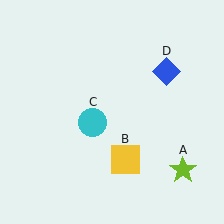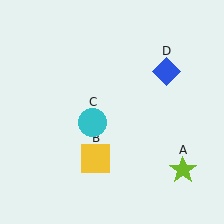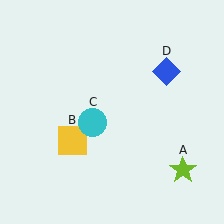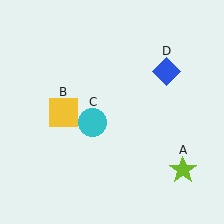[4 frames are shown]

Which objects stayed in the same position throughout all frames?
Lime star (object A) and cyan circle (object C) and blue diamond (object D) remained stationary.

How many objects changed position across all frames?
1 object changed position: yellow square (object B).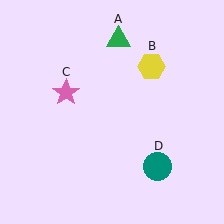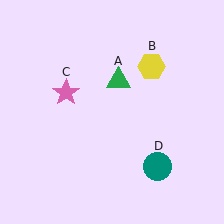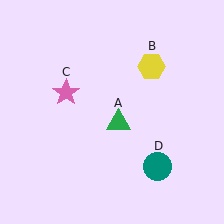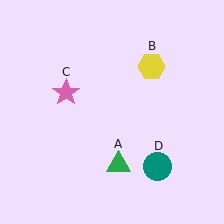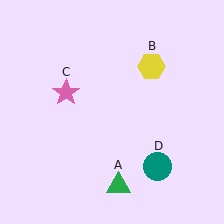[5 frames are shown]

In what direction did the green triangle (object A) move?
The green triangle (object A) moved down.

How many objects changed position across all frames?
1 object changed position: green triangle (object A).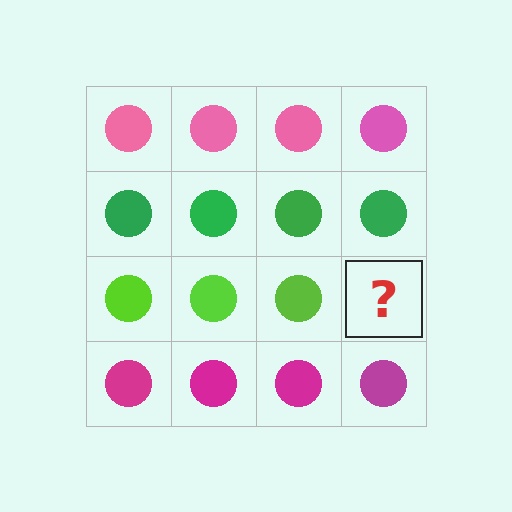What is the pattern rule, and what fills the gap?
The rule is that each row has a consistent color. The gap should be filled with a lime circle.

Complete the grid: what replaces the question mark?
The question mark should be replaced with a lime circle.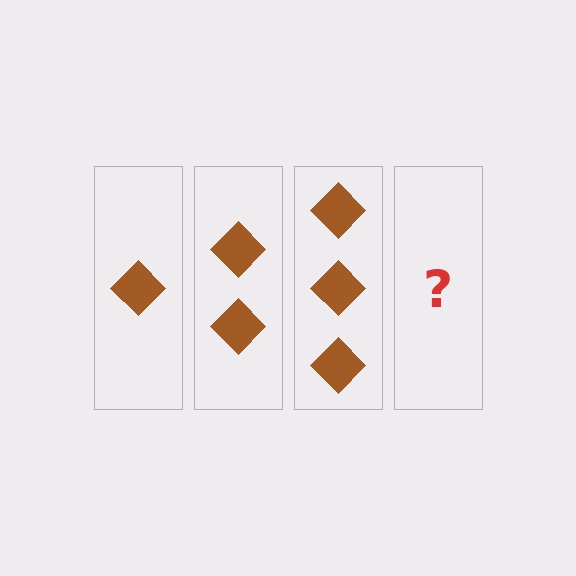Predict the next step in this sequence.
The next step is 4 diamonds.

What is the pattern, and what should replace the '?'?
The pattern is that each step adds one more diamond. The '?' should be 4 diamonds.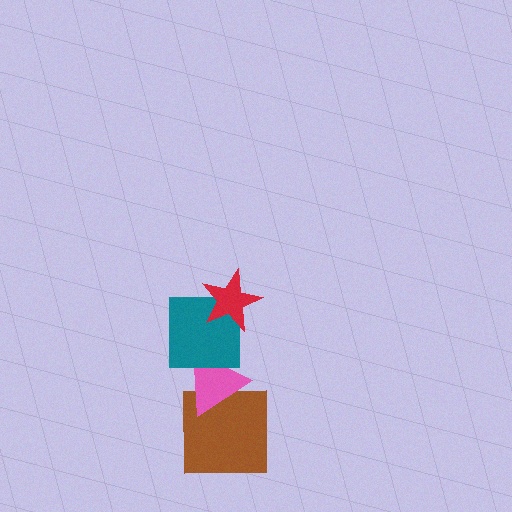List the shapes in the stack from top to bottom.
From top to bottom: the red star, the teal square, the pink triangle, the brown square.